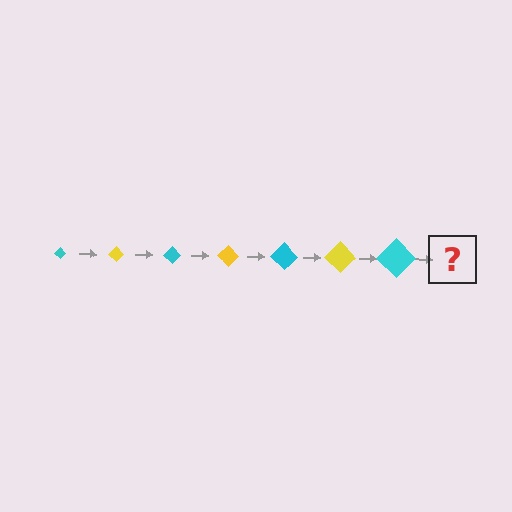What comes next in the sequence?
The next element should be a yellow diamond, larger than the previous one.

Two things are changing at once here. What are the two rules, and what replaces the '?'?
The two rules are that the diamond grows larger each step and the color cycles through cyan and yellow. The '?' should be a yellow diamond, larger than the previous one.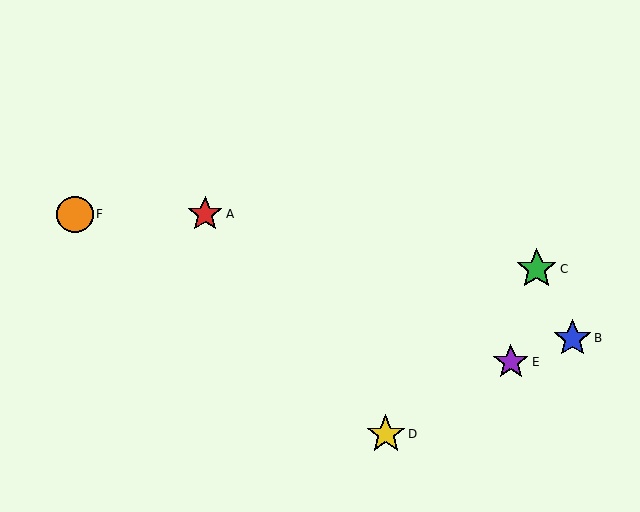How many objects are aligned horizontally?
2 objects (A, F) are aligned horizontally.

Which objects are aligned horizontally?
Objects A, F are aligned horizontally.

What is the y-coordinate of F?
Object F is at y≈214.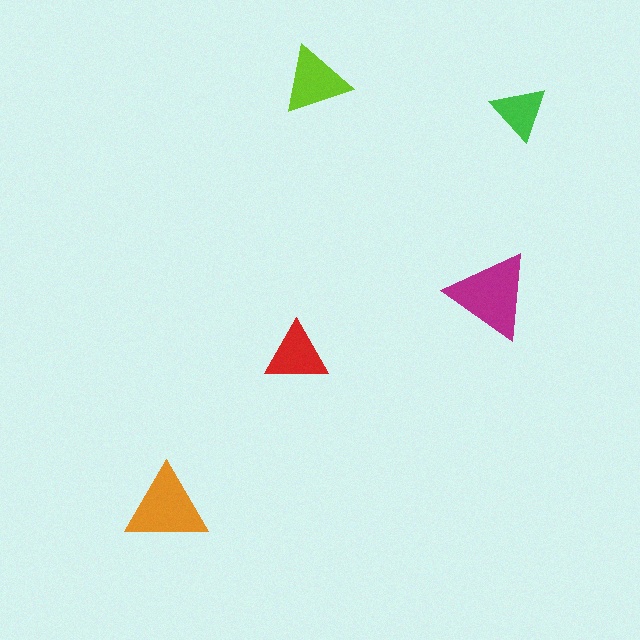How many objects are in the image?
There are 5 objects in the image.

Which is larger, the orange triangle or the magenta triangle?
The magenta one.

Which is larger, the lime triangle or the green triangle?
The lime one.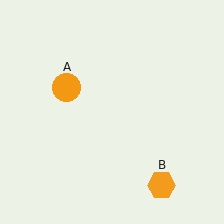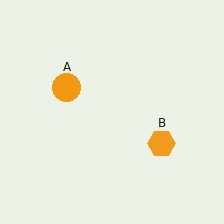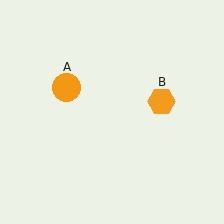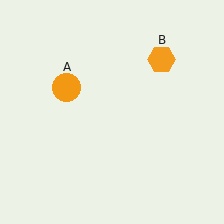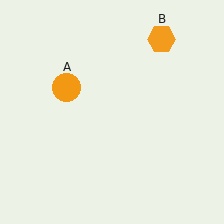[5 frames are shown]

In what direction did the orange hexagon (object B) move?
The orange hexagon (object B) moved up.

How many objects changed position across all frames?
1 object changed position: orange hexagon (object B).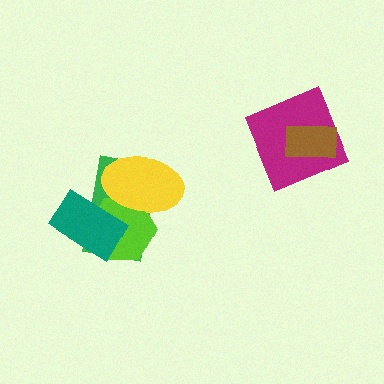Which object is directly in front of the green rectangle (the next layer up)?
The lime hexagon is directly in front of the green rectangle.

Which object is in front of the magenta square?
The brown rectangle is in front of the magenta square.